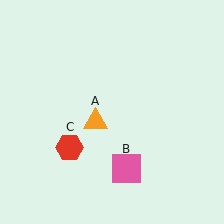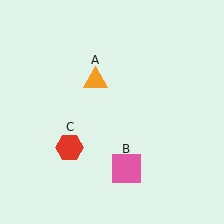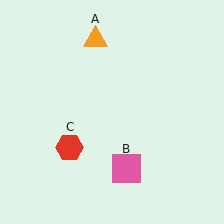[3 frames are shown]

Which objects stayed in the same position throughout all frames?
Pink square (object B) and red hexagon (object C) remained stationary.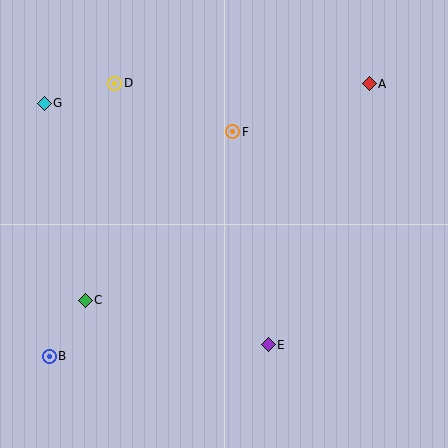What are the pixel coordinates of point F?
Point F is at (233, 132).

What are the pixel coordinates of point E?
Point E is at (268, 345).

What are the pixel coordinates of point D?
Point D is at (115, 83).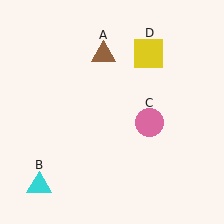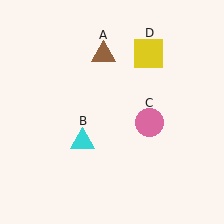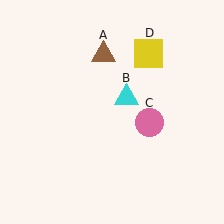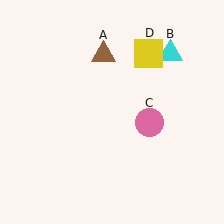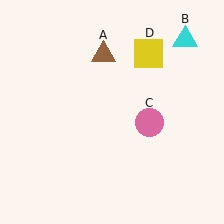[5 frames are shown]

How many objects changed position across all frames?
1 object changed position: cyan triangle (object B).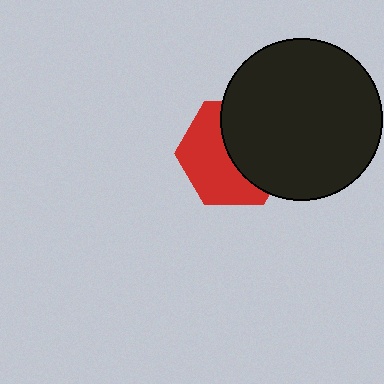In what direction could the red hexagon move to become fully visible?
The red hexagon could move left. That would shift it out from behind the black circle entirely.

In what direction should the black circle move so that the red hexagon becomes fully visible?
The black circle should move right. That is the shortest direction to clear the overlap and leave the red hexagon fully visible.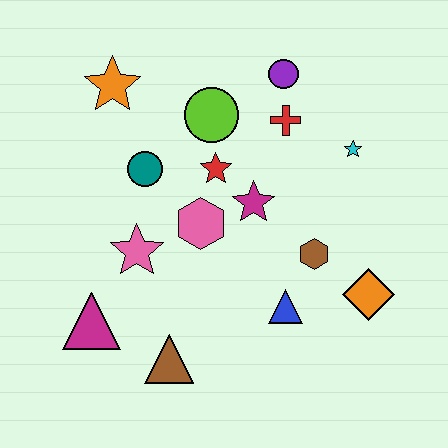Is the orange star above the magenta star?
Yes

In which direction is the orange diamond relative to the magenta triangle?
The orange diamond is to the right of the magenta triangle.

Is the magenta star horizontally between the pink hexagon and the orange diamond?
Yes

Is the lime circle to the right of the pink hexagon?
Yes